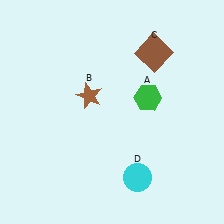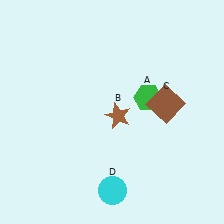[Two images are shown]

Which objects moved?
The objects that moved are: the brown star (B), the brown square (C), the cyan circle (D).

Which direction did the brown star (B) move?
The brown star (B) moved right.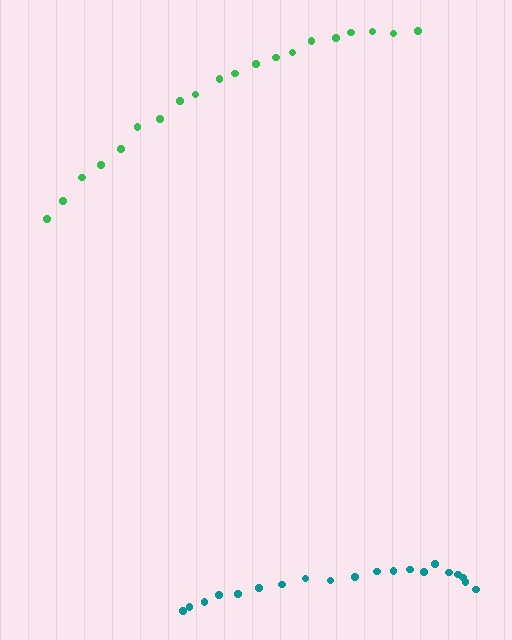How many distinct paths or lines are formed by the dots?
There are 2 distinct paths.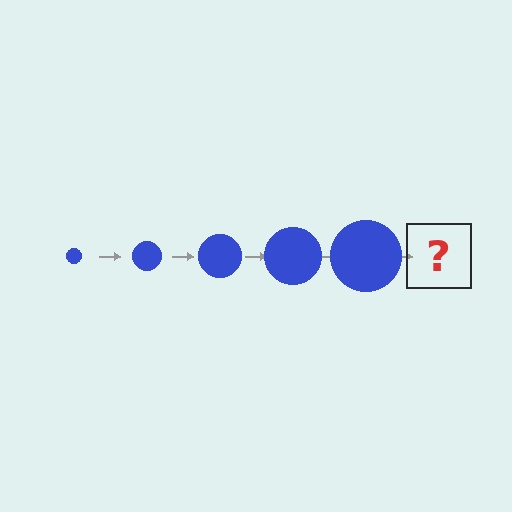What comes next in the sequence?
The next element should be a blue circle, larger than the previous one.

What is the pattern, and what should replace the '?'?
The pattern is that the circle gets progressively larger each step. The '?' should be a blue circle, larger than the previous one.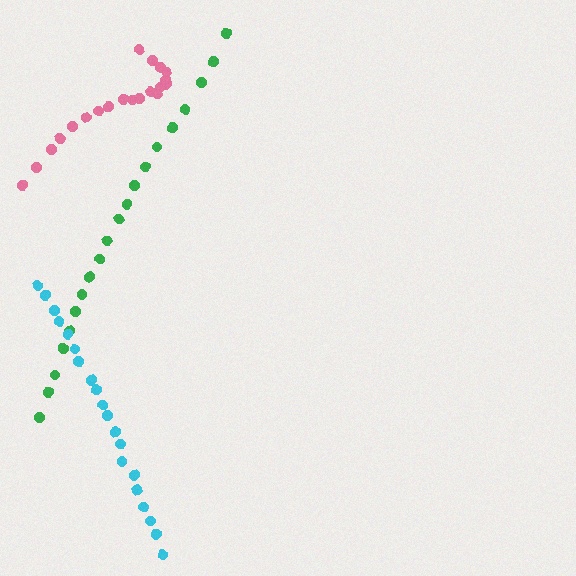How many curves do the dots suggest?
There are 3 distinct paths.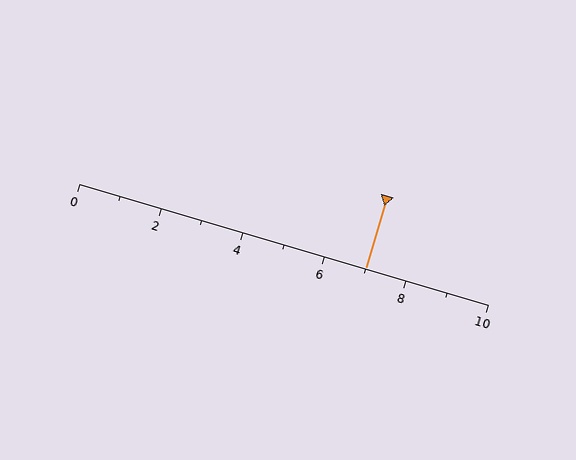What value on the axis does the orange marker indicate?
The marker indicates approximately 7.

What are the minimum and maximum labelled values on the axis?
The axis runs from 0 to 10.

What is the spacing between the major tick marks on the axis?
The major ticks are spaced 2 apart.